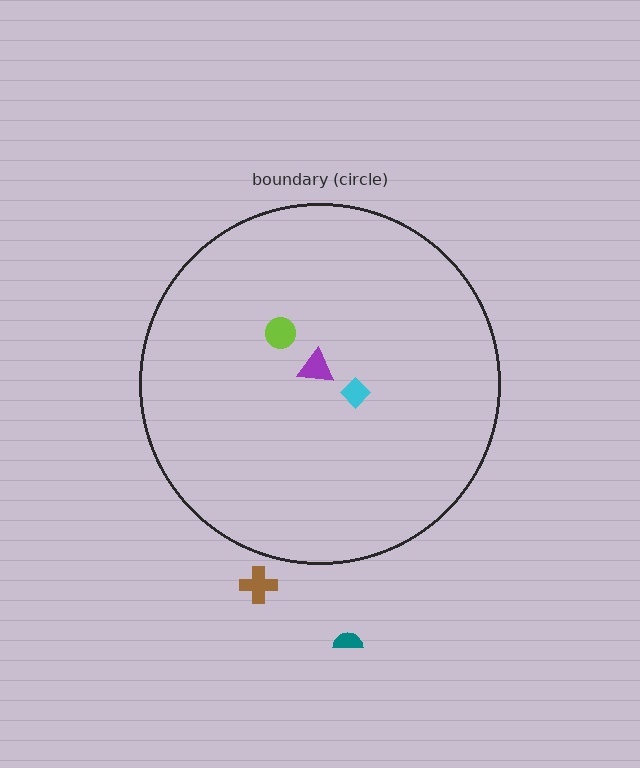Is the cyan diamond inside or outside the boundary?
Inside.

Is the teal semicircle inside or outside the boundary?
Outside.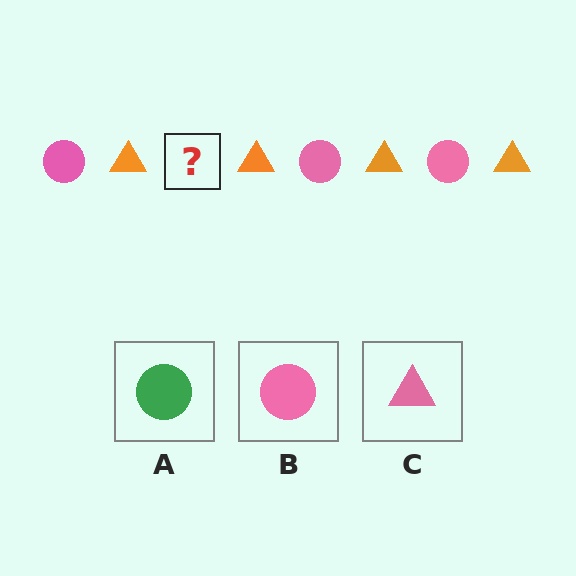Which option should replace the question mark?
Option B.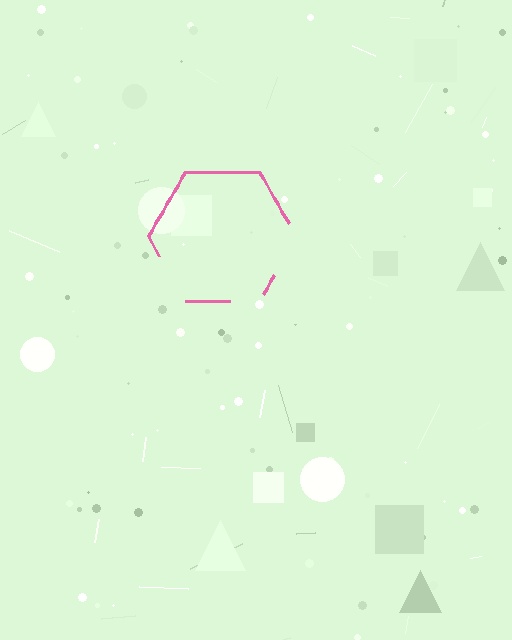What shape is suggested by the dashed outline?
The dashed outline suggests a hexagon.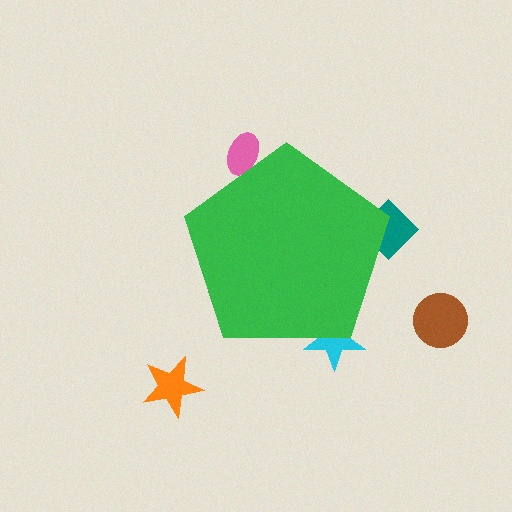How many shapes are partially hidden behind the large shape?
3 shapes are partially hidden.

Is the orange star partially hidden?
No, the orange star is fully visible.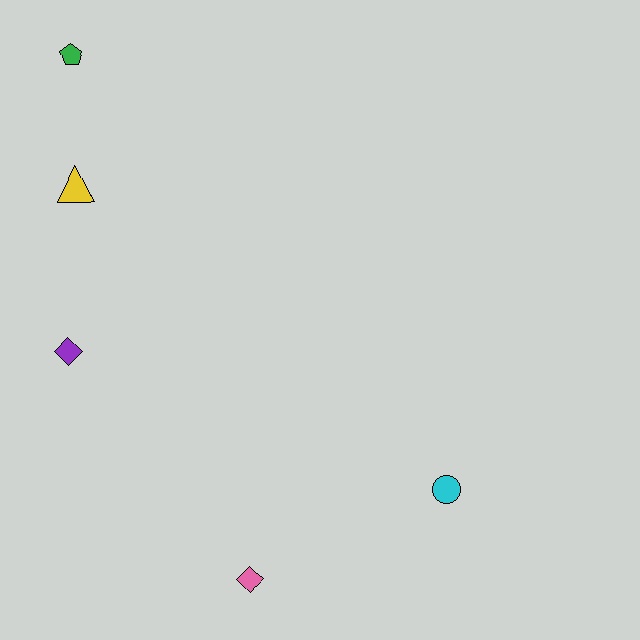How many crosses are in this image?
There are no crosses.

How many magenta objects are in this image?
There are no magenta objects.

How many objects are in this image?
There are 5 objects.